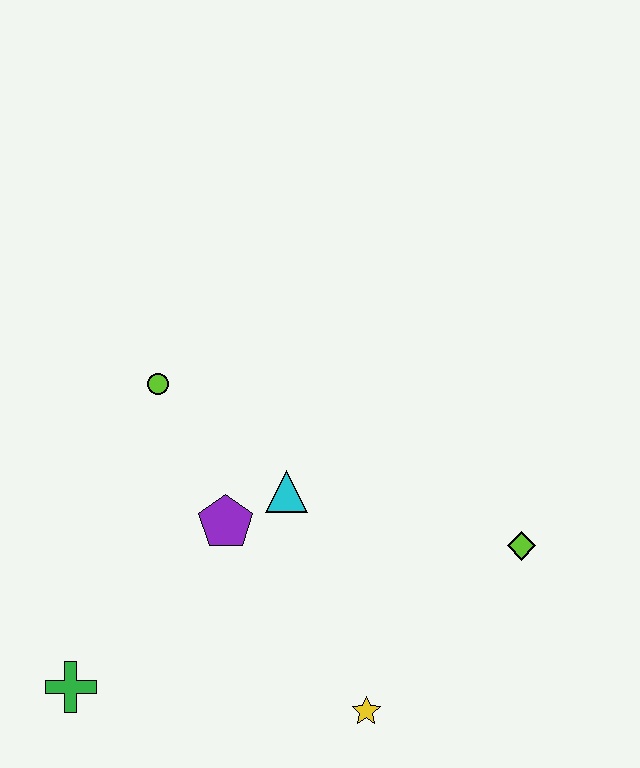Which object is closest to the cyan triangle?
The purple pentagon is closest to the cyan triangle.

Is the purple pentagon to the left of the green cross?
No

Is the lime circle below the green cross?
No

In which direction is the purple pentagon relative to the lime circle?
The purple pentagon is below the lime circle.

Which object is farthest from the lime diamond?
The green cross is farthest from the lime diamond.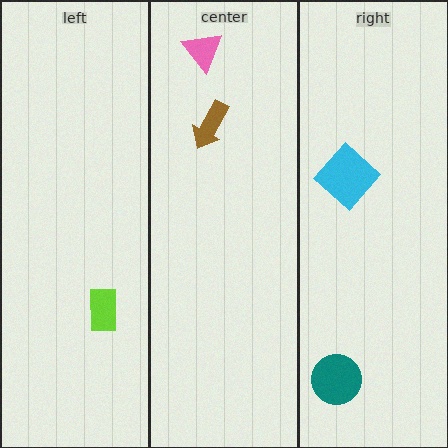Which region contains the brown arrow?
The center region.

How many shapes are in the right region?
2.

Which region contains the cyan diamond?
The right region.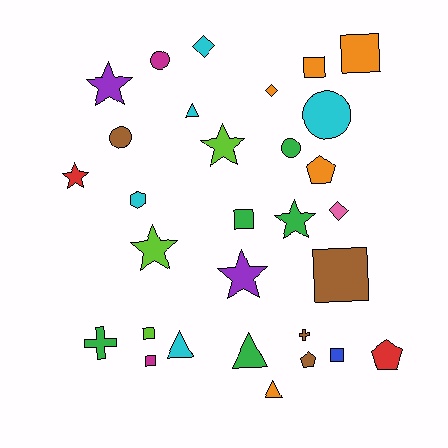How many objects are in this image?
There are 30 objects.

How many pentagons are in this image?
There are 3 pentagons.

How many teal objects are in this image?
There are no teal objects.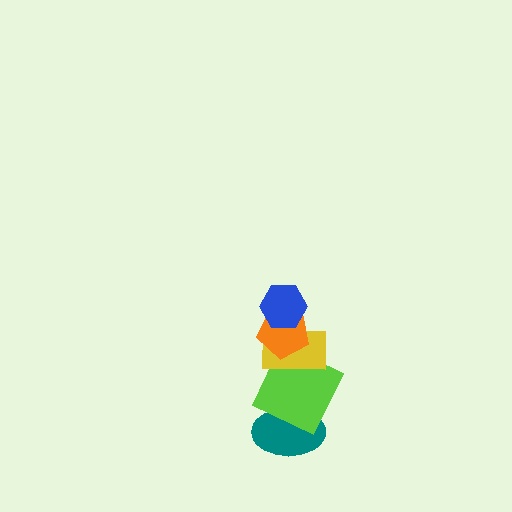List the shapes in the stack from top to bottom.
From top to bottom: the blue hexagon, the orange pentagon, the yellow rectangle, the lime square, the teal ellipse.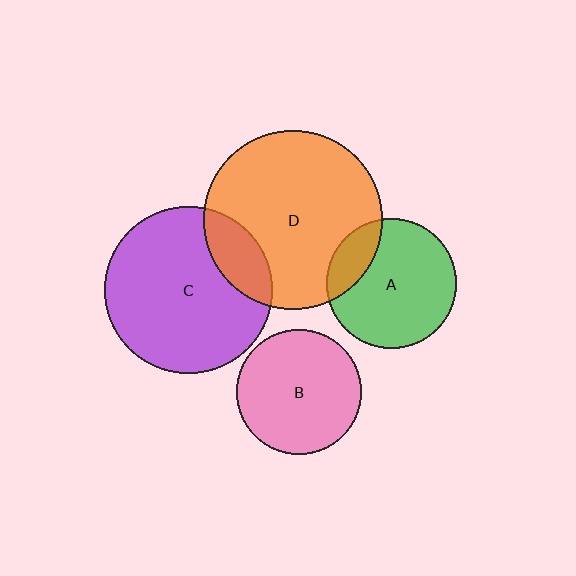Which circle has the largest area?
Circle D (orange).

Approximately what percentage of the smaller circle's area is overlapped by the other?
Approximately 20%.